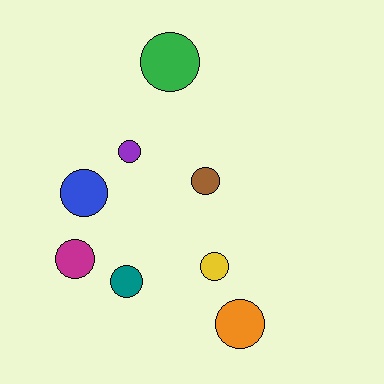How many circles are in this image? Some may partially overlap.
There are 8 circles.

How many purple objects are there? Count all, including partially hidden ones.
There is 1 purple object.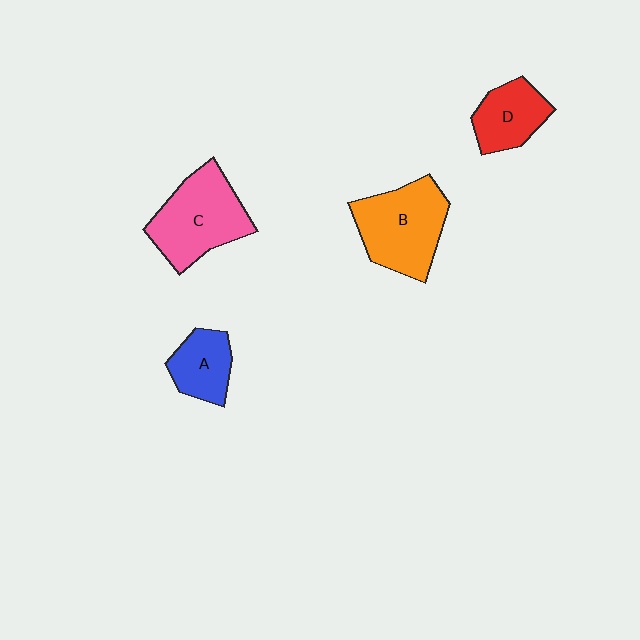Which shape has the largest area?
Shape C (pink).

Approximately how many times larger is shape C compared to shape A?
Approximately 1.8 times.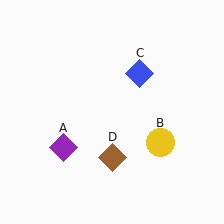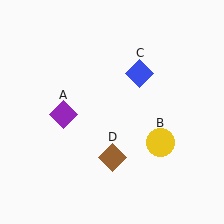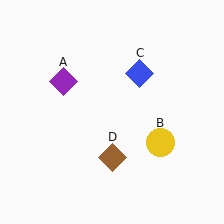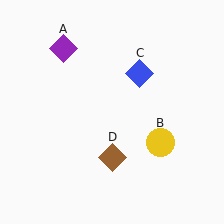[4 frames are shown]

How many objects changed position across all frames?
1 object changed position: purple diamond (object A).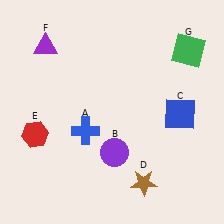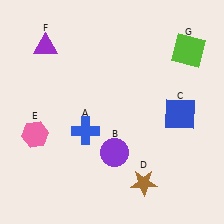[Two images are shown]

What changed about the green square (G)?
In Image 1, G is green. In Image 2, it changed to lime.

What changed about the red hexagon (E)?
In Image 1, E is red. In Image 2, it changed to pink.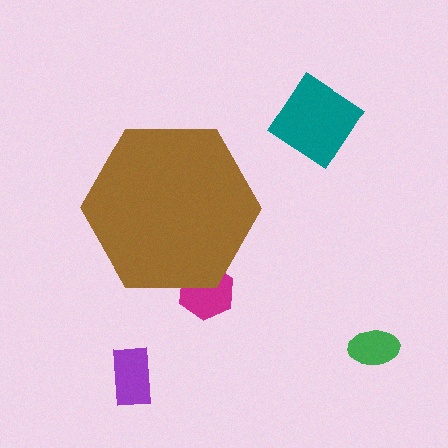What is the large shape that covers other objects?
A brown hexagon.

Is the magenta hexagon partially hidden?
Yes, the magenta hexagon is partially hidden behind the brown hexagon.